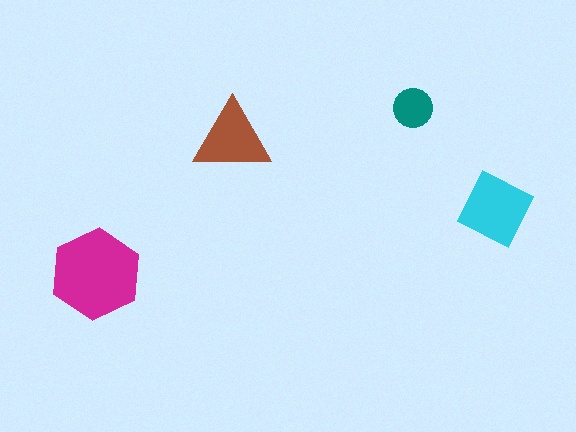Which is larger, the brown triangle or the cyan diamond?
The cyan diamond.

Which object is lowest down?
The magenta hexagon is bottommost.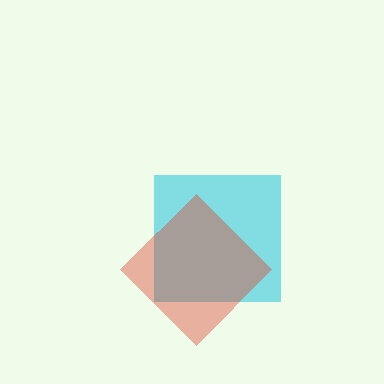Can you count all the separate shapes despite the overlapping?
Yes, there are 2 separate shapes.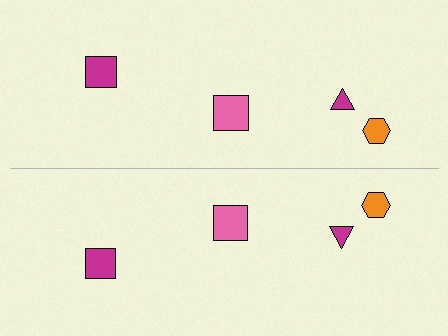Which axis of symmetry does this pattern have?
The pattern has a horizontal axis of symmetry running through the center of the image.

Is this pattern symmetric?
Yes, this pattern has bilateral (reflection) symmetry.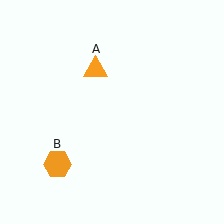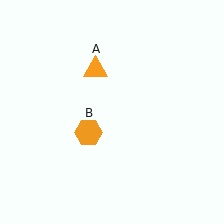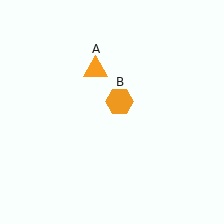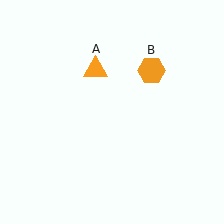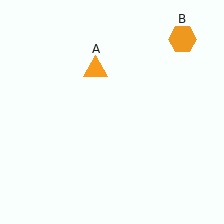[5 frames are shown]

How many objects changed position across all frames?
1 object changed position: orange hexagon (object B).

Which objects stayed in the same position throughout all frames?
Orange triangle (object A) remained stationary.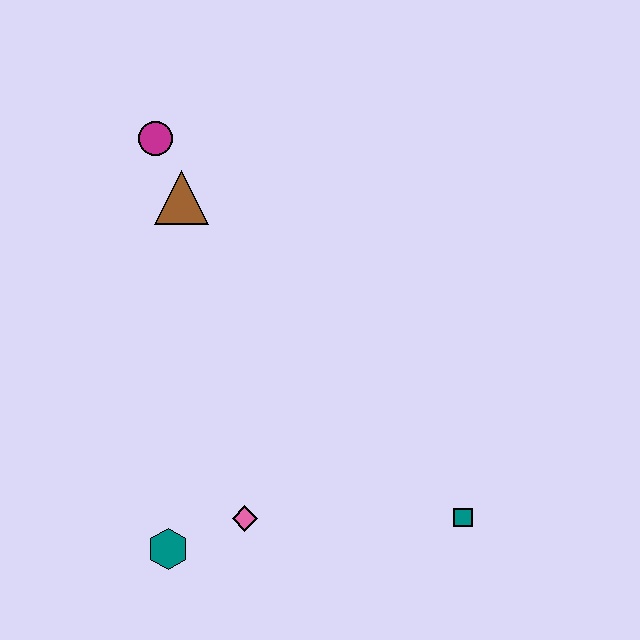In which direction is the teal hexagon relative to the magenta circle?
The teal hexagon is below the magenta circle.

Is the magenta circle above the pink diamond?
Yes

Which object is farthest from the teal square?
The magenta circle is farthest from the teal square.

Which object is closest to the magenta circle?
The brown triangle is closest to the magenta circle.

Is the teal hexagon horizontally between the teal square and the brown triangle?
No